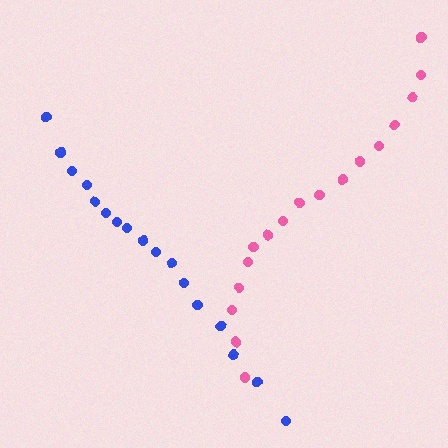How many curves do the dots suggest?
There are 2 distinct paths.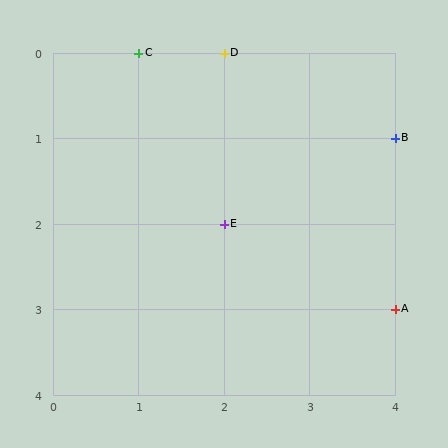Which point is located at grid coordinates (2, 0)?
Point D is at (2, 0).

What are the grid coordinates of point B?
Point B is at grid coordinates (4, 1).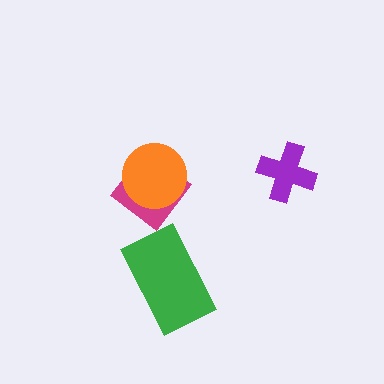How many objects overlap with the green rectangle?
0 objects overlap with the green rectangle.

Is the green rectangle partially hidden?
No, no other shape covers it.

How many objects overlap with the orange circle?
1 object overlaps with the orange circle.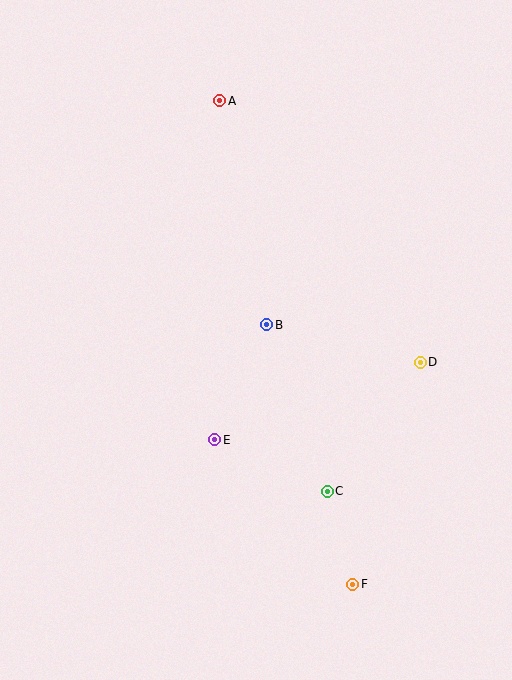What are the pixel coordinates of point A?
Point A is at (220, 101).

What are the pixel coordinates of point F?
Point F is at (353, 584).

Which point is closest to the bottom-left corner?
Point E is closest to the bottom-left corner.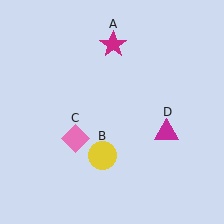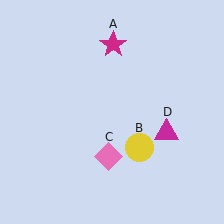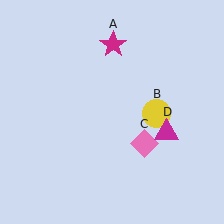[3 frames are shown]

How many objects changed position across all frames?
2 objects changed position: yellow circle (object B), pink diamond (object C).